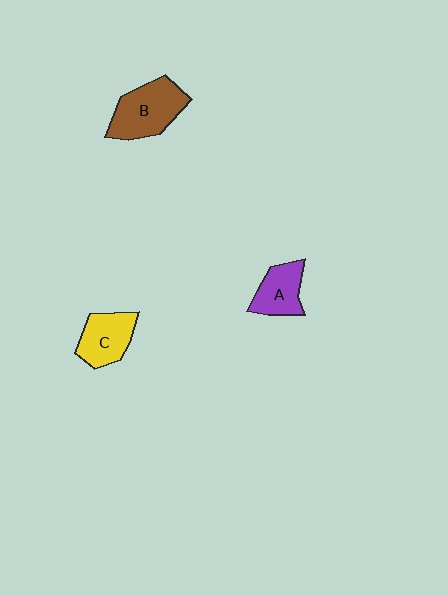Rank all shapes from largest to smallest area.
From largest to smallest: B (brown), C (yellow), A (purple).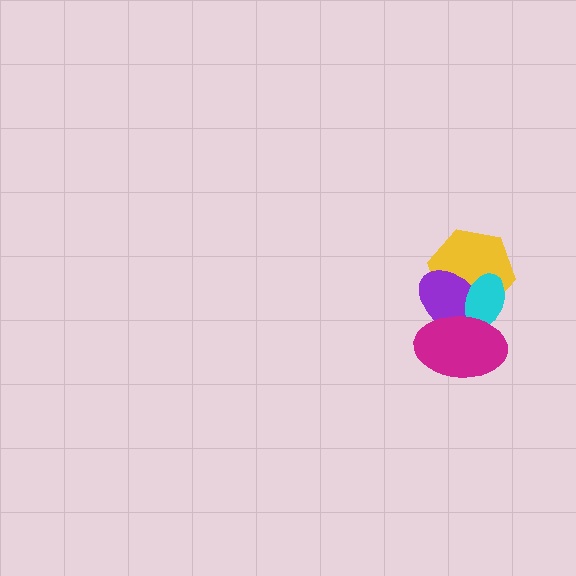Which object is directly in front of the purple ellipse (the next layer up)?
The cyan ellipse is directly in front of the purple ellipse.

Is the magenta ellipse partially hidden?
No, no other shape covers it.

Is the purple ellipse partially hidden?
Yes, it is partially covered by another shape.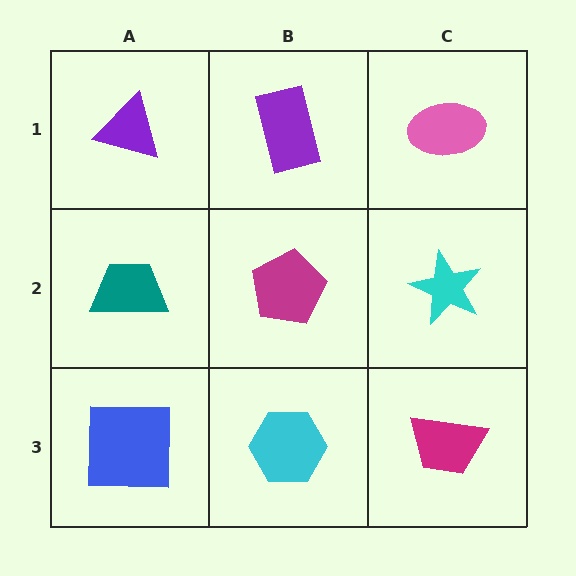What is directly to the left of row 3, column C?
A cyan hexagon.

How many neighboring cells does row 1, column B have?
3.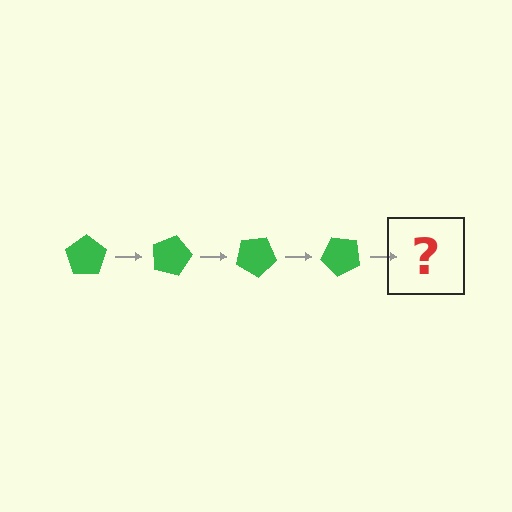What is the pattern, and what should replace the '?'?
The pattern is that the pentagon rotates 15 degrees each step. The '?' should be a green pentagon rotated 60 degrees.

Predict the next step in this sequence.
The next step is a green pentagon rotated 60 degrees.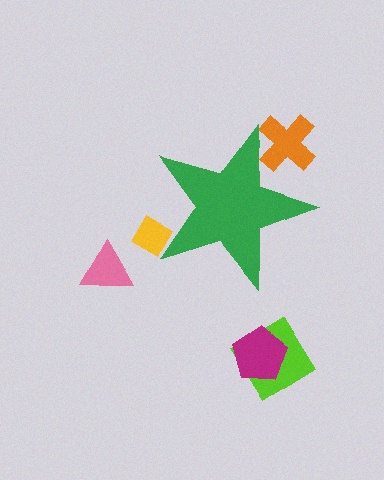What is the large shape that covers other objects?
A green star.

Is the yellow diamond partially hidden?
Yes, the yellow diamond is partially hidden behind the green star.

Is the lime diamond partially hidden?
No, the lime diamond is fully visible.